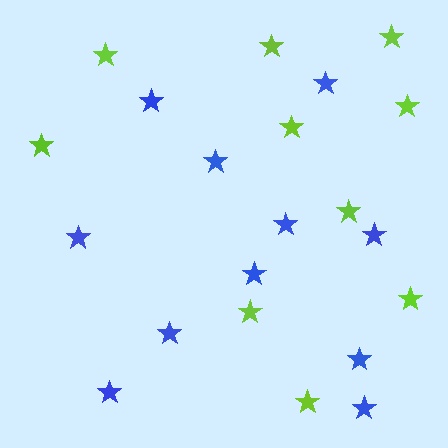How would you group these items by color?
There are 2 groups: one group of lime stars (10) and one group of blue stars (11).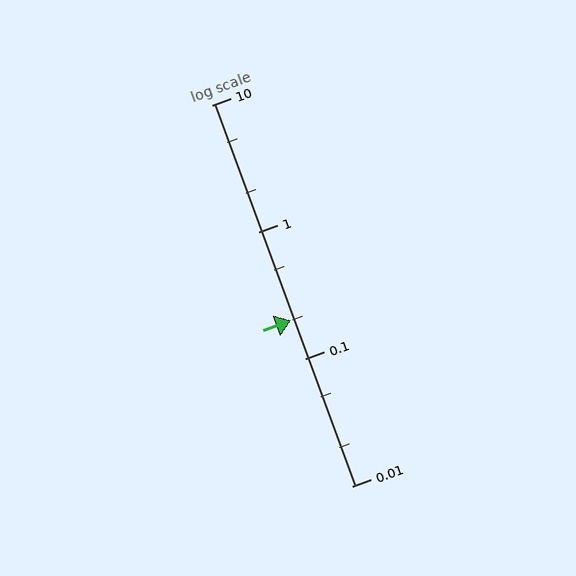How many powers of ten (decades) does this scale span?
The scale spans 3 decades, from 0.01 to 10.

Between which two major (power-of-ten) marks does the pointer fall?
The pointer is between 0.1 and 1.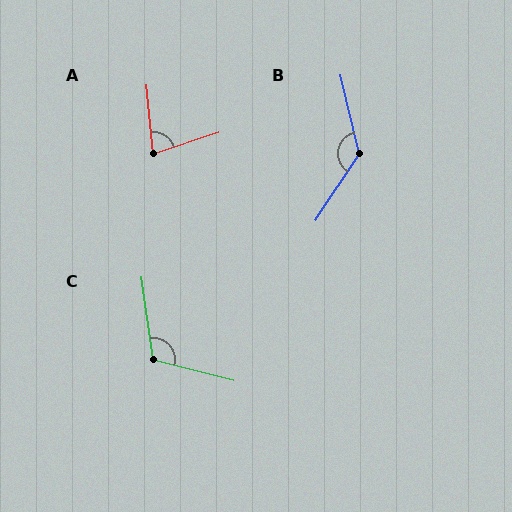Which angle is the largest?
B, at approximately 134 degrees.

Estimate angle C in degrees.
Approximately 112 degrees.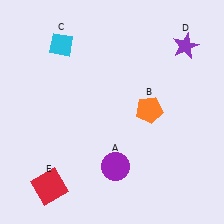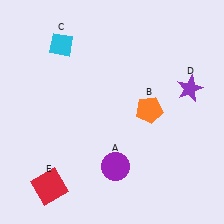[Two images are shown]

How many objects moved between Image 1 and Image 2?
1 object moved between the two images.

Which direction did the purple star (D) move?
The purple star (D) moved down.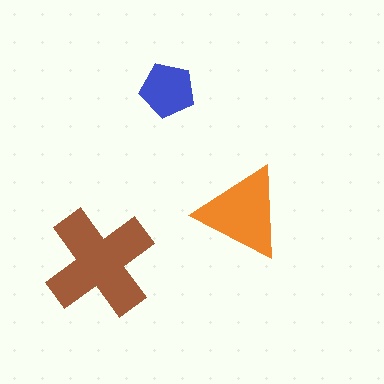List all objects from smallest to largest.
The blue pentagon, the orange triangle, the brown cross.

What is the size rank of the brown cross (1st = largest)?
1st.